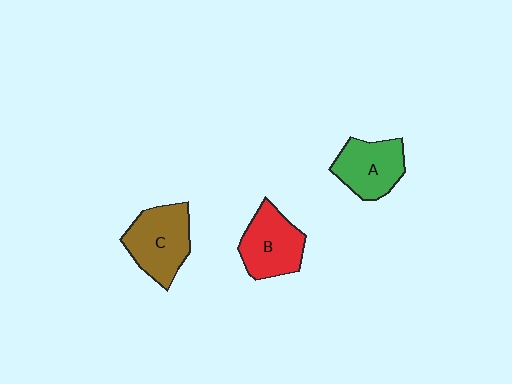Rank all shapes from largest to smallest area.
From largest to smallest: C (brown), B (red), A (green).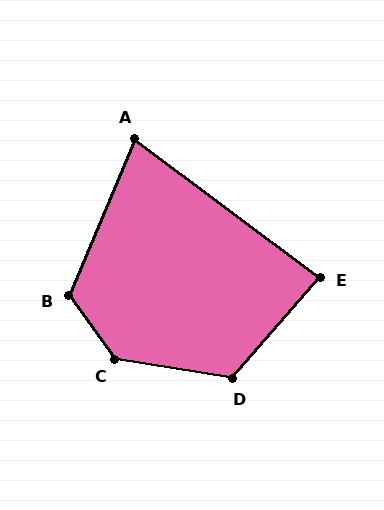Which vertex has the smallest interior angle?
A, at approximately 76 degrees.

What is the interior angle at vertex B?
Approximately 121 degrees (obtuse).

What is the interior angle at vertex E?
Approximately 86 degrees (approximately right).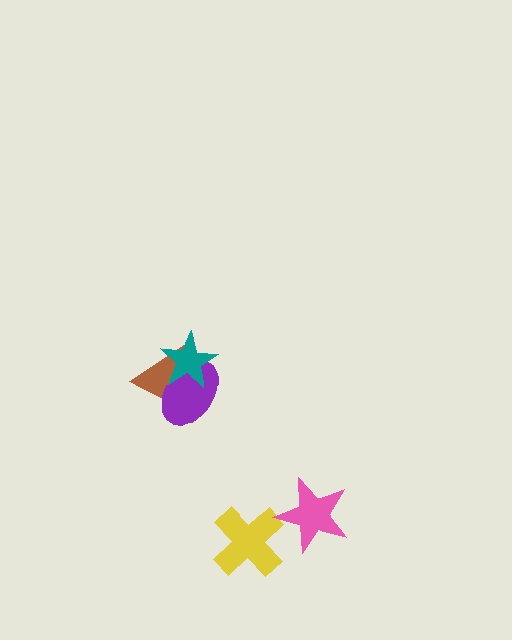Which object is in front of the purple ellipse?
The teal star is in front of the purple ellipse.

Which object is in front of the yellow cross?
The pink star is in front of the yellow cross.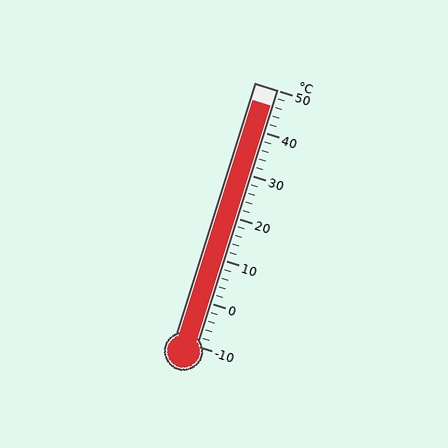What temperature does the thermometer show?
The thermometer shows approximately 46°C.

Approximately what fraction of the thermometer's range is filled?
The thermometer is filled to approximately 95% of its range.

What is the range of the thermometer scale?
The thermometer scale ranges from -10°C to 50°C.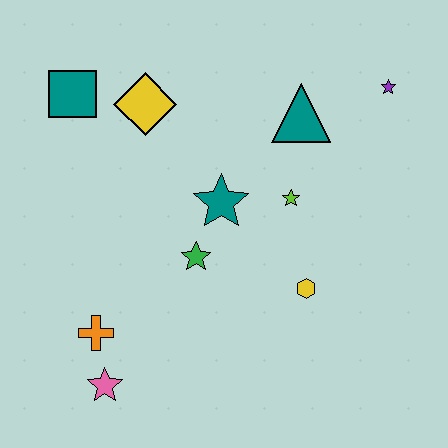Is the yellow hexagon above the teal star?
No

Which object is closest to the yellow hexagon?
The lime star is closest to the yellow hexagon.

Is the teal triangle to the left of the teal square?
No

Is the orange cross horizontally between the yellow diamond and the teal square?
Yes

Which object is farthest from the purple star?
The pink star is farthest from the purple star.